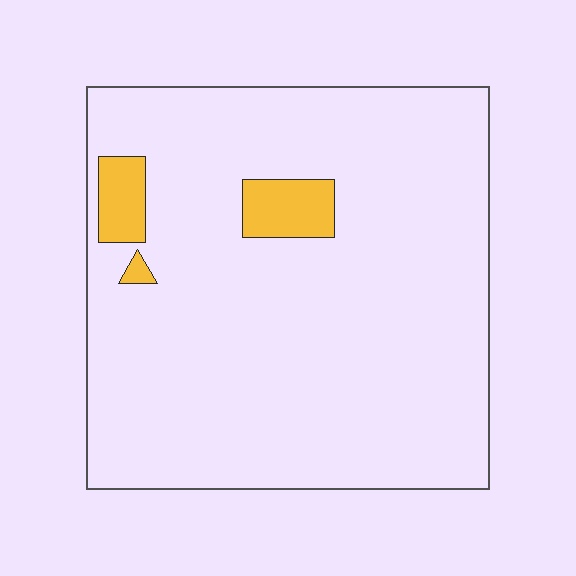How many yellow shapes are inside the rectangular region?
3.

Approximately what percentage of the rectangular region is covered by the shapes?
Approximately 5%.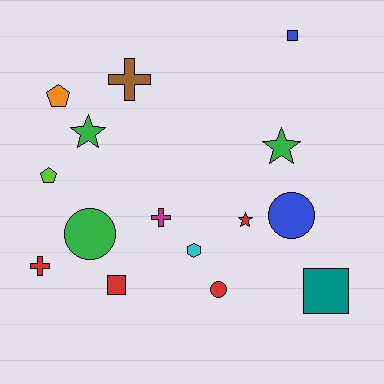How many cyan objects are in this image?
There is 1 cyan object.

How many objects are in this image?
There are 15 objects.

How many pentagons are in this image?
There are 2 pentagons.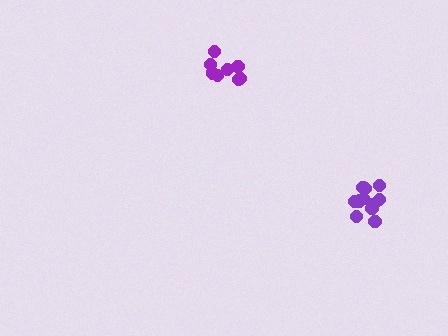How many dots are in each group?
Group 1: 11 dots, Group 2: 9 dots (20 total).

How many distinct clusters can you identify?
There are 2 distinct clusters.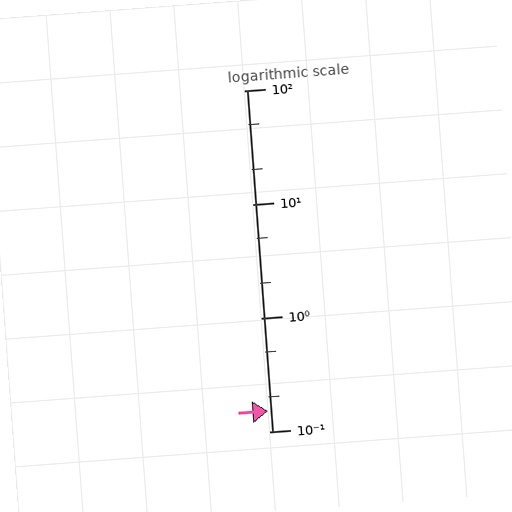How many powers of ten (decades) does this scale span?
The scale spans 3 decades, from 0.1 to 100.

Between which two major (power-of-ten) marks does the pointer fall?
The pointer is between 0.1 and 1.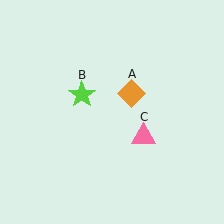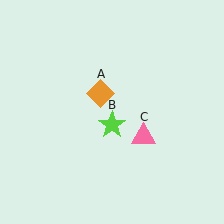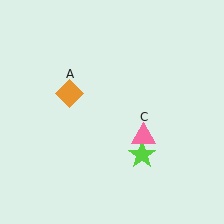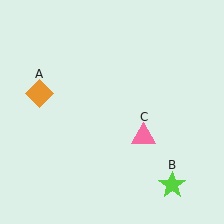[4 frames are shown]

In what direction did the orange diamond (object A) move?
The orange diamond (object A) moved left.